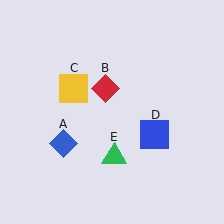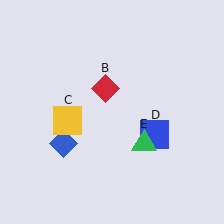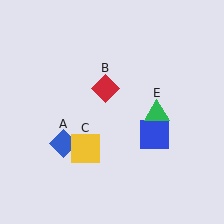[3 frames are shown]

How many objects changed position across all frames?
2 objects changed position: yellow square (object C), green triangle (object E).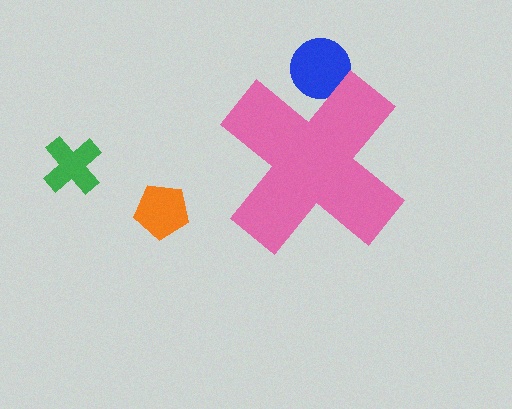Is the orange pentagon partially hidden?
No, the orange pentagon is fully visible.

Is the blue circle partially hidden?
Yes, the blue circle is partially hidden behind the pink cross.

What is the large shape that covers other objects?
A pink cross.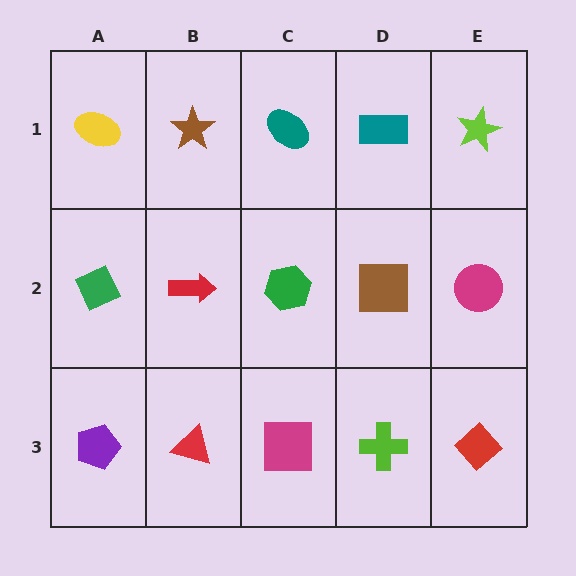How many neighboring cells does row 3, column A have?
2.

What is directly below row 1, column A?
A green diamond.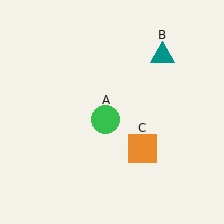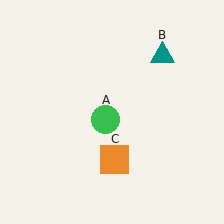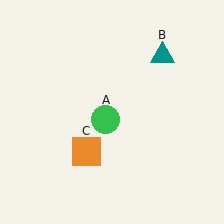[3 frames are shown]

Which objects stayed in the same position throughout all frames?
Green circle (object A) and teal triangle (object B) remained stationary.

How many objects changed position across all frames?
1 object changed position: orange square (object C).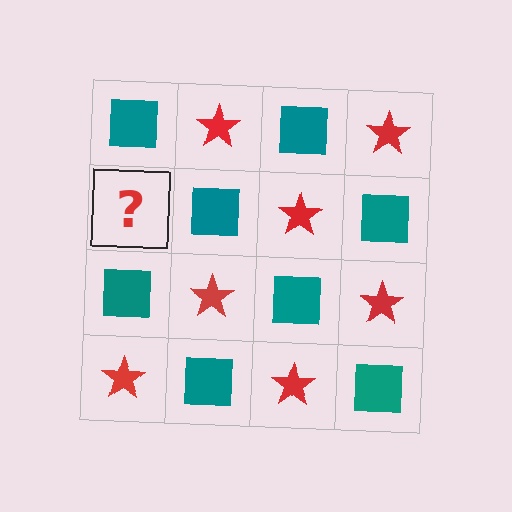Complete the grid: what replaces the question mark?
The question mark should be replaced with a red star.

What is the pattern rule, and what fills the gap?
The rule is that it alternates teal square and red star in a checkerboard pattern. The gap should be filled with a red star.